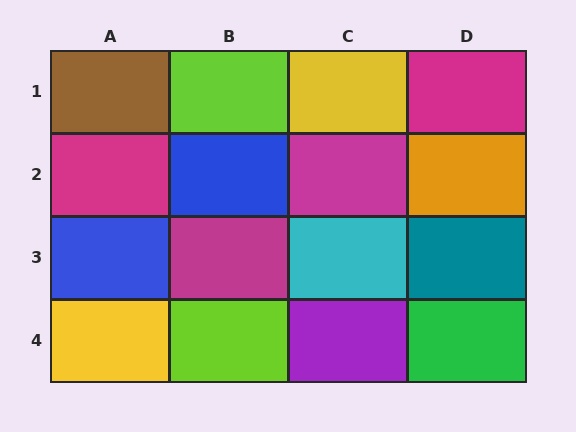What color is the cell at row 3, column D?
Teal.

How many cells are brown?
1 cell is brown.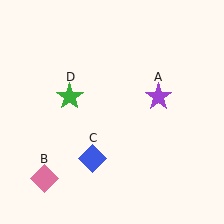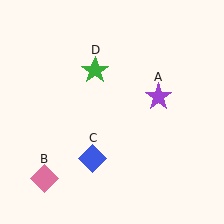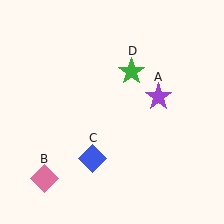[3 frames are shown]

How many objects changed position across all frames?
1 object changed position: green star (object D).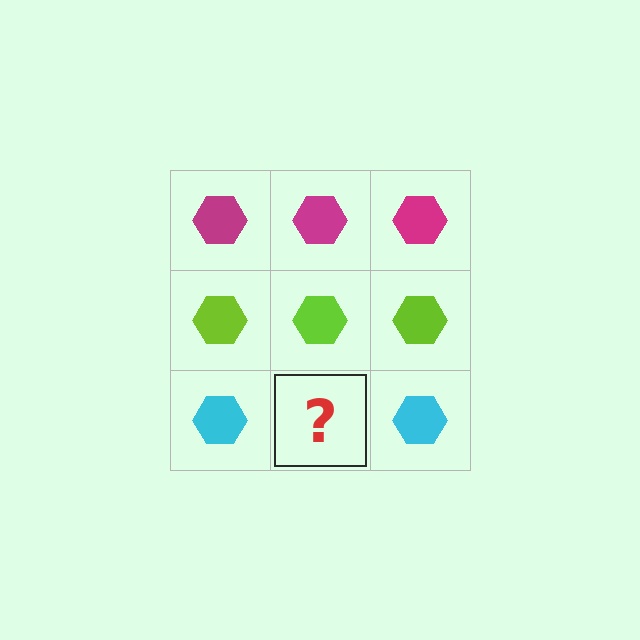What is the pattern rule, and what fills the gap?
The rule is that each row has a consistent color. The gap should be filled with a cyan hexagon.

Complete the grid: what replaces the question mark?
The question mark should be replaced with a cyan hexagon.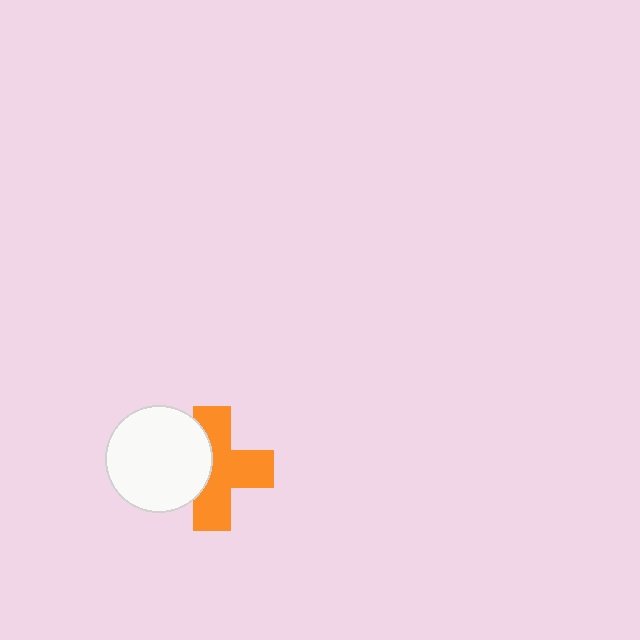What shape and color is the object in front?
The object in front is a white circle.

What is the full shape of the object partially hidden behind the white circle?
The partially hidden object is an orange cross.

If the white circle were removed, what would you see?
You would see the complete orange cross.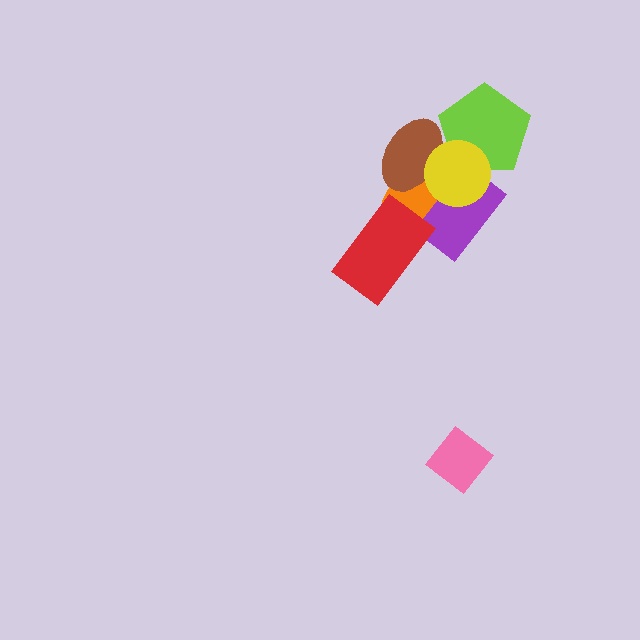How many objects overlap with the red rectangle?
1 object overlaps with the red rectangle.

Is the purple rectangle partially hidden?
Yes, it is partially covered by another shape.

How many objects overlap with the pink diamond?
0 objects overlap with the pink diamond.